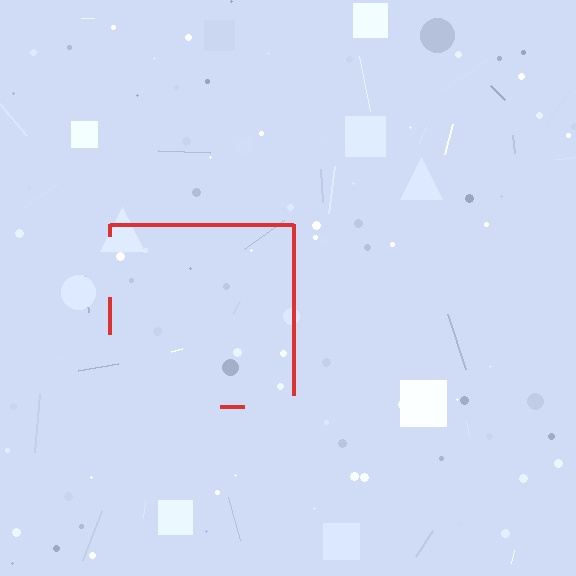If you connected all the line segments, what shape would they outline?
They would outline a square.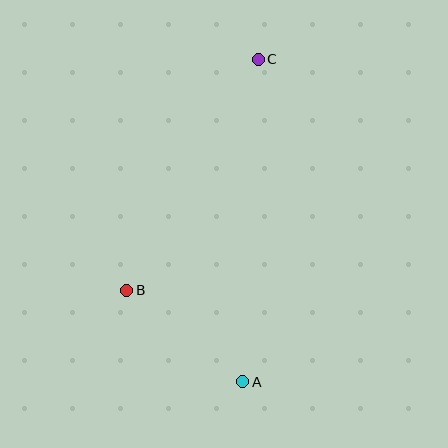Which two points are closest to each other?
Points A and B are closest to each other.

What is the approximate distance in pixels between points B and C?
The distance between B and C is approximately 266 pixels.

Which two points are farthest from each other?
Points A and C are farthest from each other.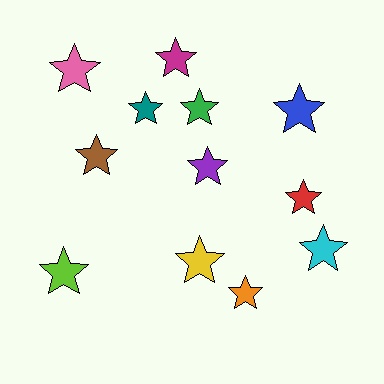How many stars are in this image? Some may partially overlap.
There are 12 stars.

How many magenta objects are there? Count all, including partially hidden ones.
There is 1 magenta object.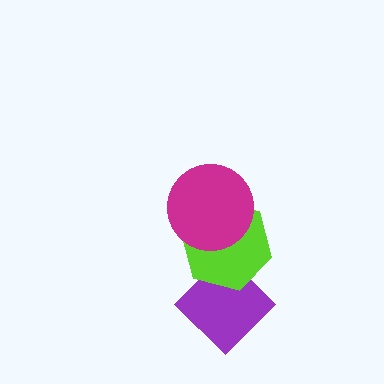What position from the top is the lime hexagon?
The lime hexagon is 2nd from the top.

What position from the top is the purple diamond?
The purple diamond is 3rd from the top.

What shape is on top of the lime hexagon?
The magenta circle is on top of the lime hexagon.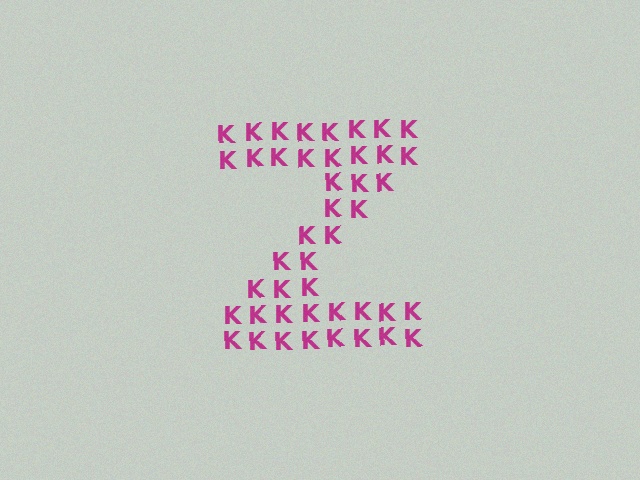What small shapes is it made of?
It is made of small letter K's.